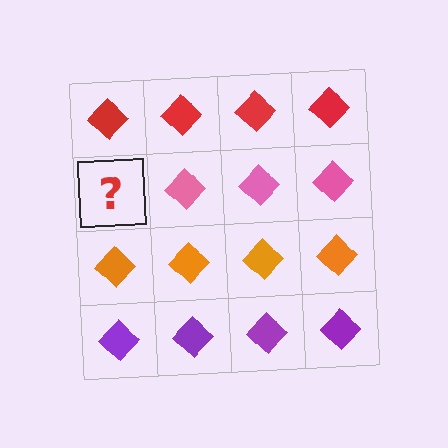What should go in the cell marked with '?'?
The missing cell should contain a pink diamond.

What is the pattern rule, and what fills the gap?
The rule is that each row has a consistent color. The gap should be filled with a pink diamond.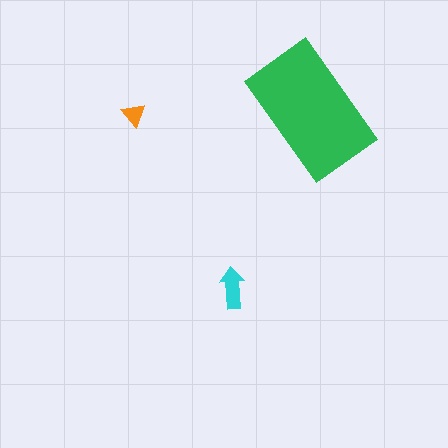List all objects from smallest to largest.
The orange triangle, the cyan arrow, the green rectangle.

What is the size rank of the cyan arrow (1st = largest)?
2nd.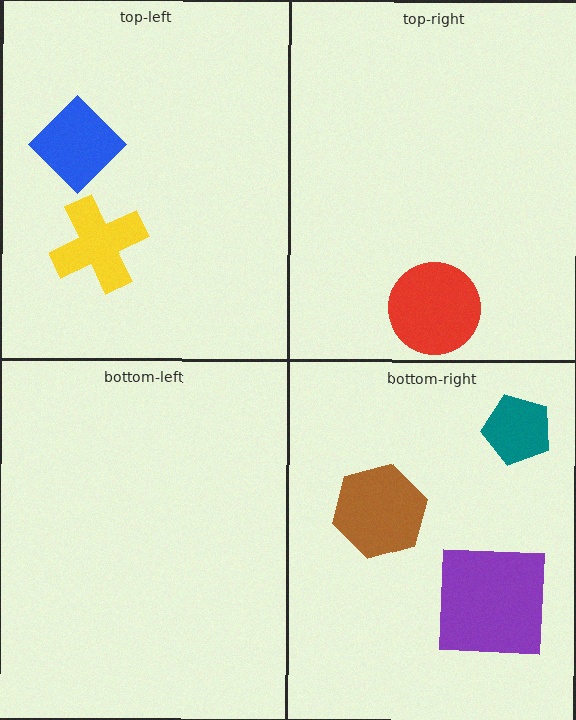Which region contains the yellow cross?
The top-left region.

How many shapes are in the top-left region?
2.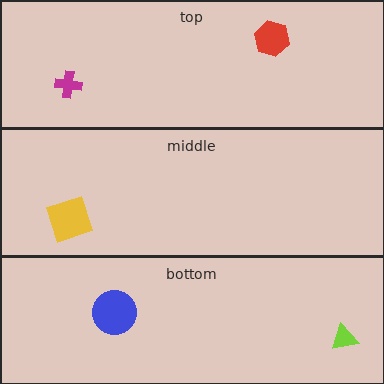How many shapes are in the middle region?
1.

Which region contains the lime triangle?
The bottom region.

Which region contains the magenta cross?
The top region.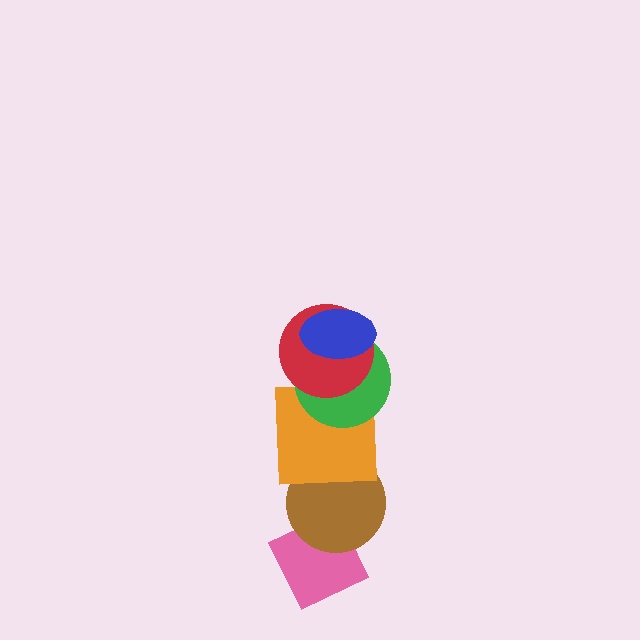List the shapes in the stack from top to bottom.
From top to bottom: the blue ellipse, the red circle, the green circle, the orange square, the brown circle, the pink diamond.